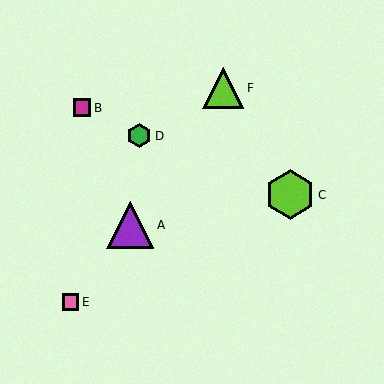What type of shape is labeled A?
Shape A is a purple triangle.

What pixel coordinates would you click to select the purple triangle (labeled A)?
Click at (130, 225) to select the purple triangle A.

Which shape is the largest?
The lime hexagon (labeled C) is the largest.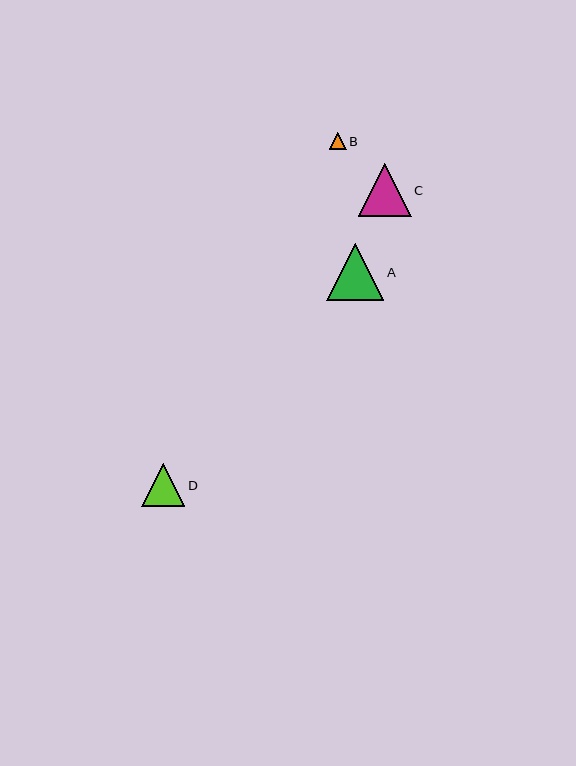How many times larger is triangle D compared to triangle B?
Triangle D is approximately 2.5 times the size of triangle B.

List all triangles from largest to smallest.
From largest to smallest: A, C, D, B.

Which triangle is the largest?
Triangle A is the largest with a size of approximately 57 pixels.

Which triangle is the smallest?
Triangle B is the smallest with a size of approximately 17 pixels.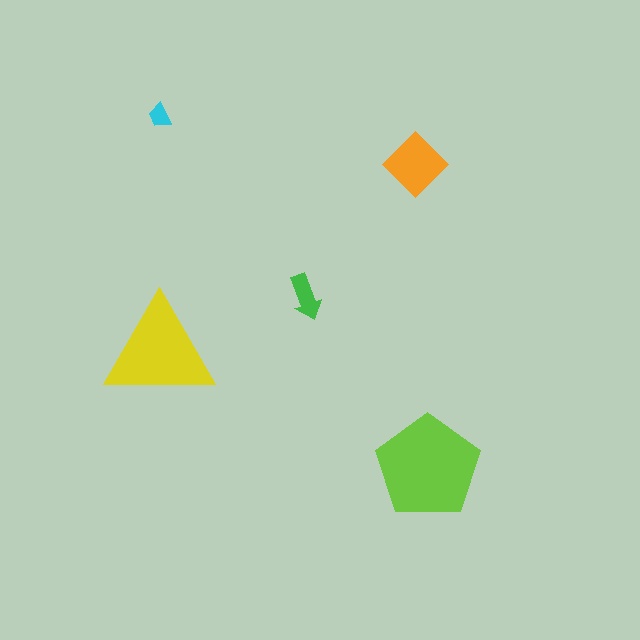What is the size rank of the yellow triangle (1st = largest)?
2nd.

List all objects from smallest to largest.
The cyan trapezoid, the green arrow, the orange diamond, the yellow triangle, the lime pentagon.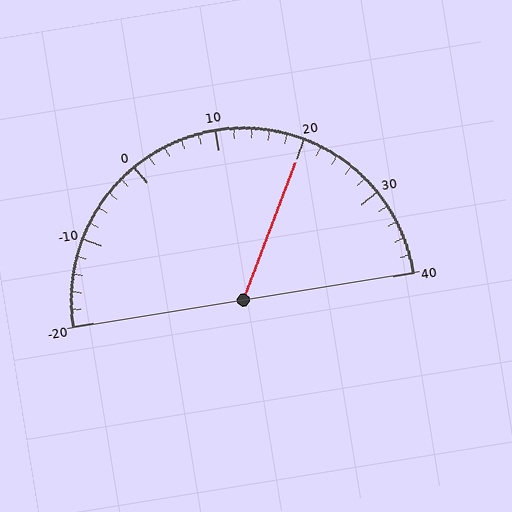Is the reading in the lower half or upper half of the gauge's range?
The reading is in the upper half of the range (-20 to 40).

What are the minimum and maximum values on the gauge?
The gauge ranges from -20 to 40.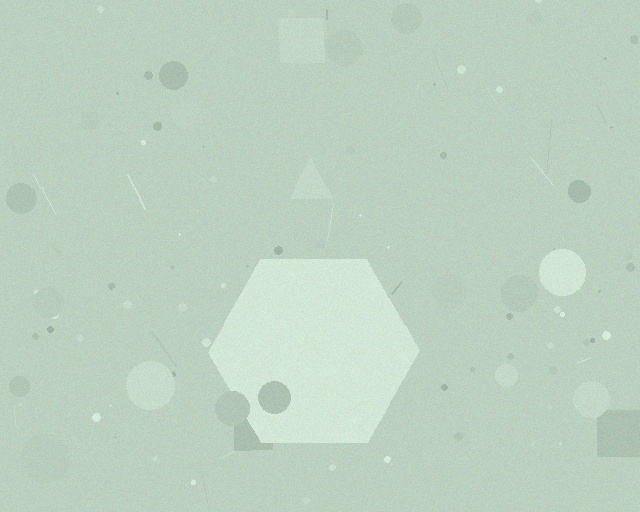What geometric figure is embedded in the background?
A hexagon is embedded in the background.